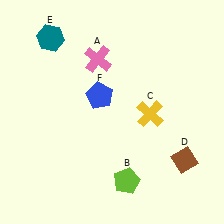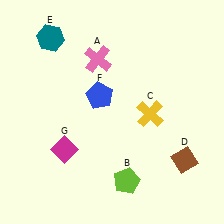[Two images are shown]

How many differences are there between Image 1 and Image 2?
There is 1 difference between the two images.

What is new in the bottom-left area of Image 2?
A magenta diamond (G) was added in the bottom-left area of Image 2.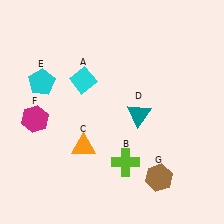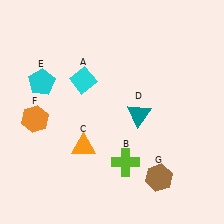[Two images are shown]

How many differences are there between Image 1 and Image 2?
There is 1 difference between the two images.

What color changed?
The hexagon (F) changed from magenta in Image 1 to orange in Image 2.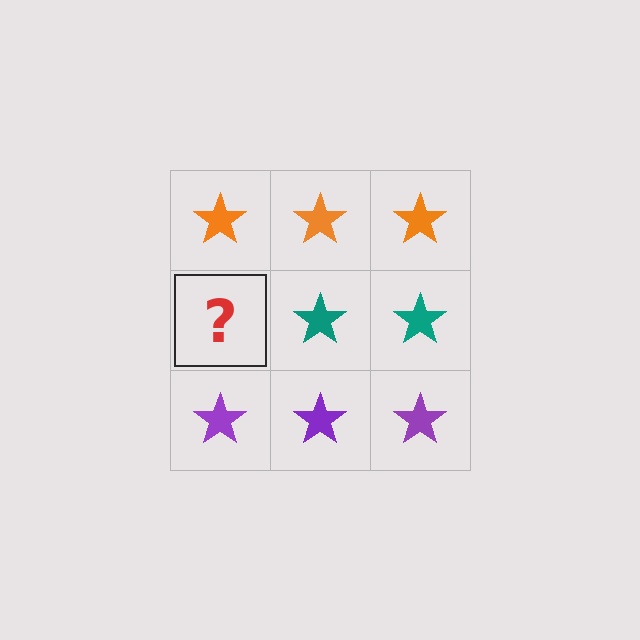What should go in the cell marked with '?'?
The missing cell should contain a teal star.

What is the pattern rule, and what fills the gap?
The rule is that each row has a consistent color. The gap should be filled with a teal star.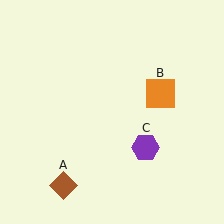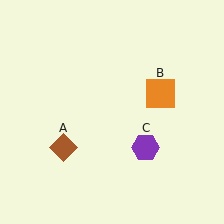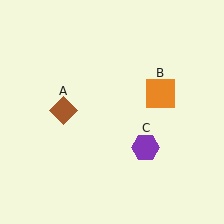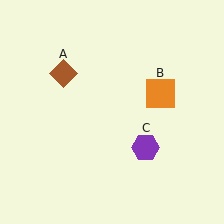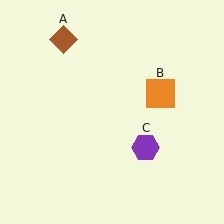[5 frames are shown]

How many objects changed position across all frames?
1 object changed position: brown diamond (object A).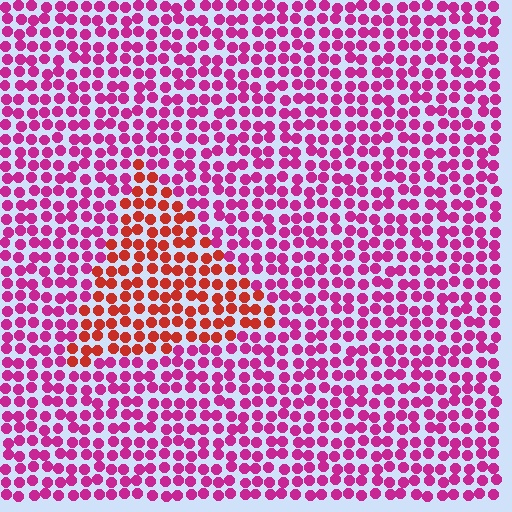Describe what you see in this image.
The image is filled with small magenta elements in a uniform arrangement. A triangle-shaped region is visible where the elements are tinted to a slightly different hue, forming a subtle color boundary.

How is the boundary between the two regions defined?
The boundary is defined purely by a slight shift in hue (about 44 degrees). Spacing, size, and orientation are identical on both sides.